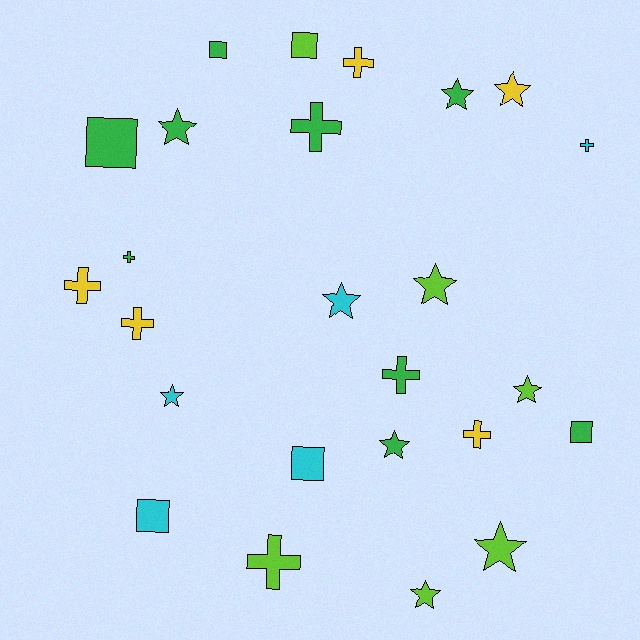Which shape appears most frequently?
Star, with 10 objects.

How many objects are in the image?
There are 25 objects.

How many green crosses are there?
There are 3 green crosses.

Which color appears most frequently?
Green, with 9 objects.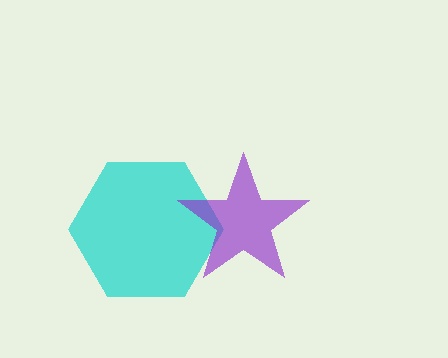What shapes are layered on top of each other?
The layered shapes are: a cyan hexagon, a purple star.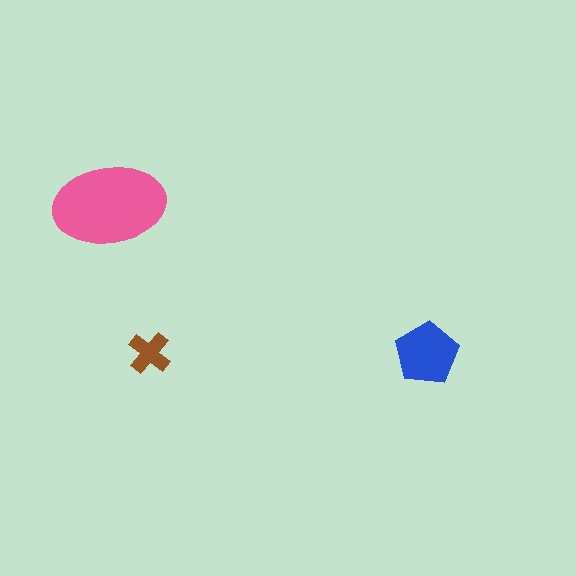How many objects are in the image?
There are 3 objects in the image.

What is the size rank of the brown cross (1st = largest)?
3rd.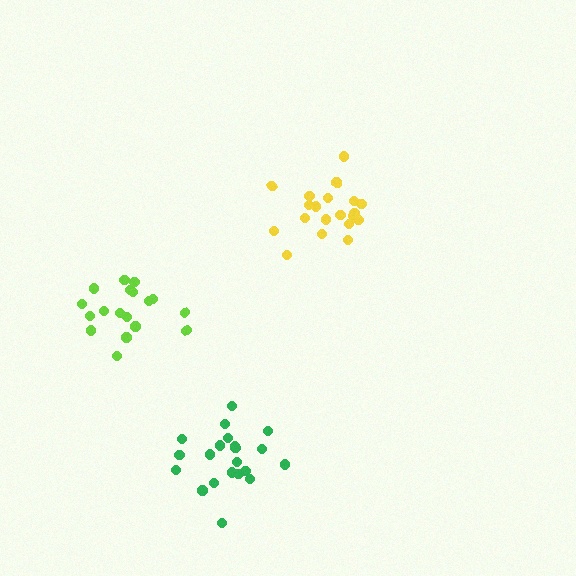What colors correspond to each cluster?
The clusters are colored: green, lime, yellow.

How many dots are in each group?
Group 1: 21 dots, Group 2: 18 dots, Group 3: 20 dots (59 total).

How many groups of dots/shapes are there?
There are 3 groups.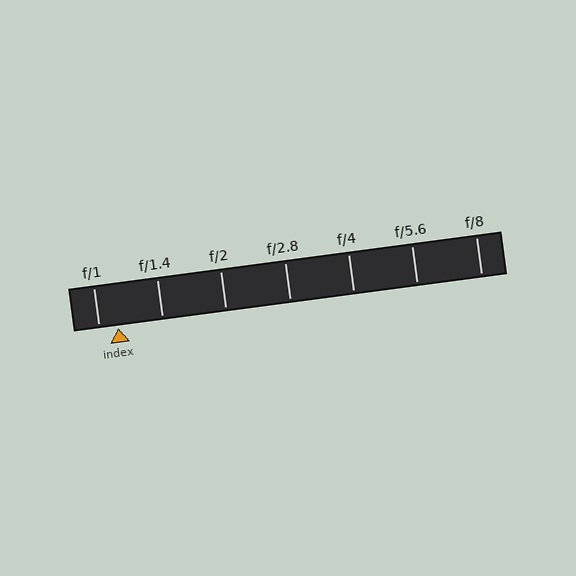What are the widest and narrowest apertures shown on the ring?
The widest aperture shown is f/1 and the narrowest is f/8.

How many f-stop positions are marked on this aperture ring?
There are 7 f-stop positions marked.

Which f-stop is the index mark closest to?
The index mark is closest to f/1.